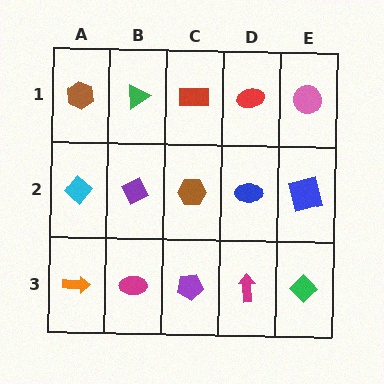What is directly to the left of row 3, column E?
A magenta arrow.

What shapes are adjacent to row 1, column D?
A blue ellipse (row 2, column D), a red rectangle (row 1, column C), a pink circle (row 1, column E).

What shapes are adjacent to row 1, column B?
A purple diamond (row 2, column B), a brown hexagon (row 1, column A), a red rectangle (row 1, column C).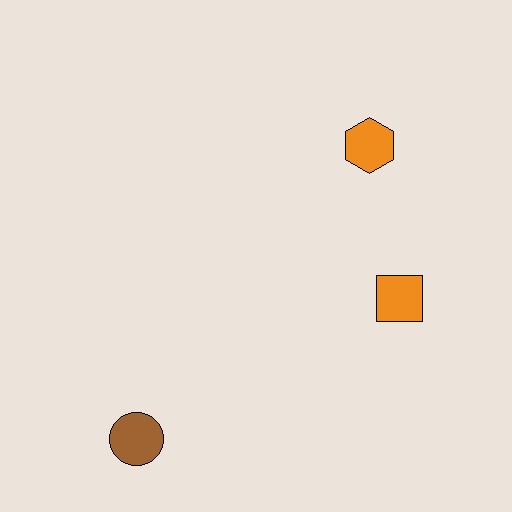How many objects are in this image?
There are 3 objects.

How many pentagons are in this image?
There are no pentagons.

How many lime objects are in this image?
There are no lime objects.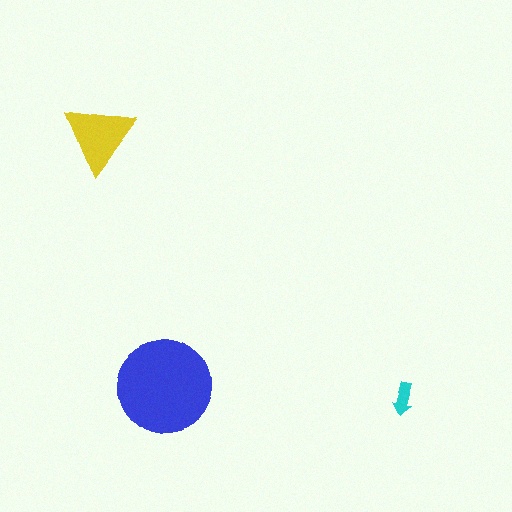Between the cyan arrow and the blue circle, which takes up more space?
The blue circle.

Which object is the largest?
The blue circle.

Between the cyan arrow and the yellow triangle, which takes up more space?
The yellow triangle.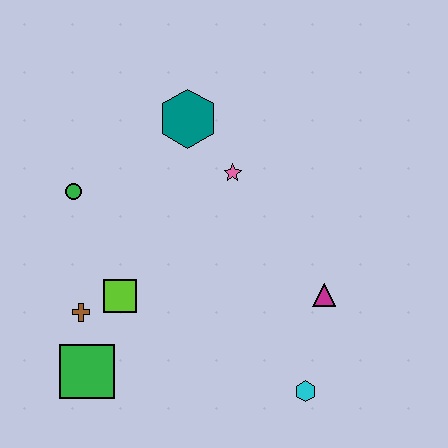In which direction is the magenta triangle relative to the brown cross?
The magenta triangle is to the right of the brown cross.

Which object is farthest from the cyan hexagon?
The green circle is farthest from the cyan hexagon.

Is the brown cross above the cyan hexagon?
Yes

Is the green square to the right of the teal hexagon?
No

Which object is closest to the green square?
The brown cross is closest to the green square.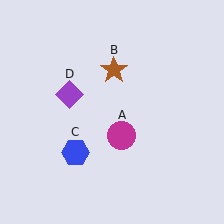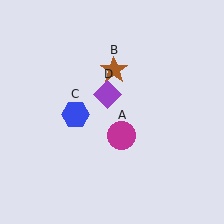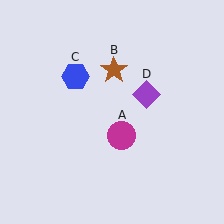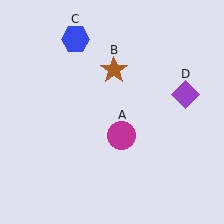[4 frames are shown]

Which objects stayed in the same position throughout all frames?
Magenta circle (object A) and brown star (object B) remained stationary.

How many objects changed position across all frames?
2 objects changed position: blue hexagon (object C), purple diamond (object D).